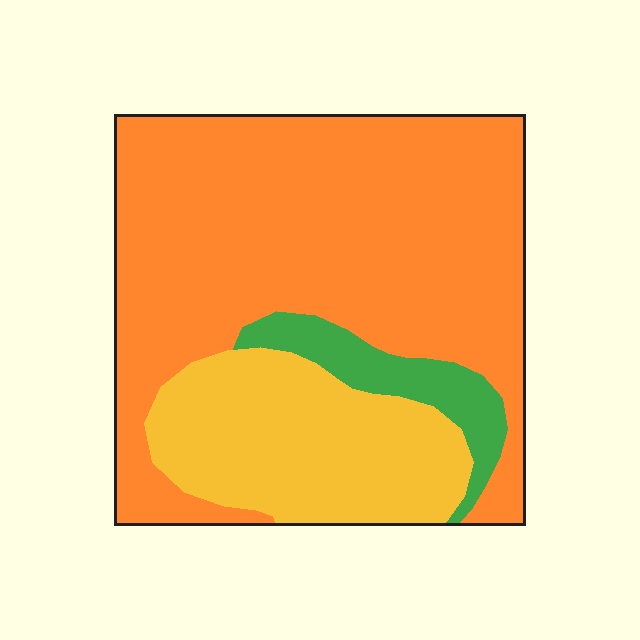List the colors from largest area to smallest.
From largest to smallest: orange, yellow, green.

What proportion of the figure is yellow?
Yellow covers about 25% of the figure.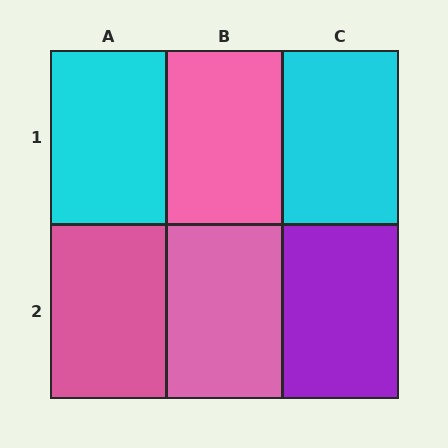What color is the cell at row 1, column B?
Pink.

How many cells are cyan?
2 cells are cyan.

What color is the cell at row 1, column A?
Cyan.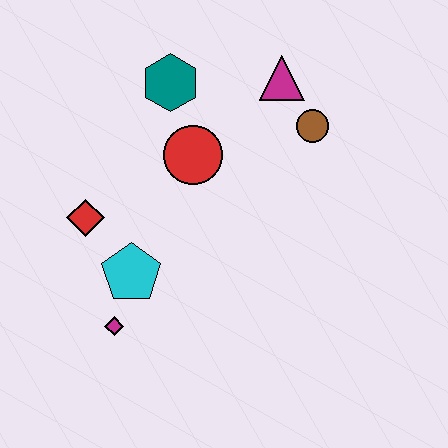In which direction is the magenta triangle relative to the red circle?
The magenta triangle is to the right of the red circle.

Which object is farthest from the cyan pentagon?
The magenta triangle is farthest from the cyan pentagon.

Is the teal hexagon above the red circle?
Yes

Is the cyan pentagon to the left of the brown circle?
Yes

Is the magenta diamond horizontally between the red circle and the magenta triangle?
No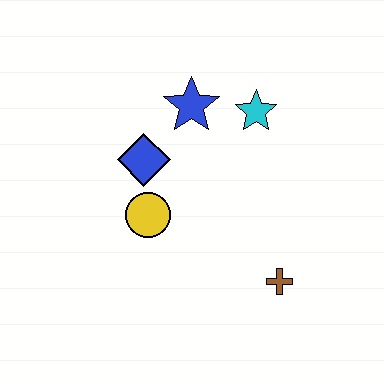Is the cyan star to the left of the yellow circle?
No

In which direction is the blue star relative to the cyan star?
The blue star is to the left of the cyan star.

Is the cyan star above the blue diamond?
Yes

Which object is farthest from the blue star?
The brown cross is farthest from the blue star.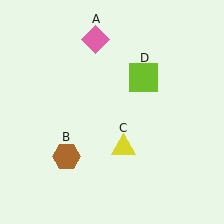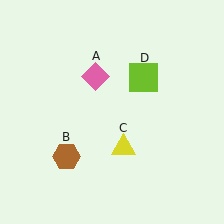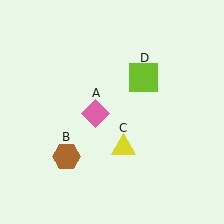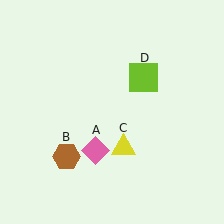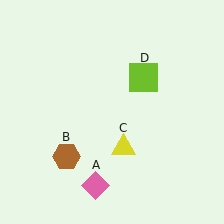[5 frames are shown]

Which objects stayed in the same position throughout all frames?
Brown hexagon (object B) and yellow triangle (object C) and lime square (object D) remained stationary.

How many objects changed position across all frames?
1 object changed position: pink diamond (object A).